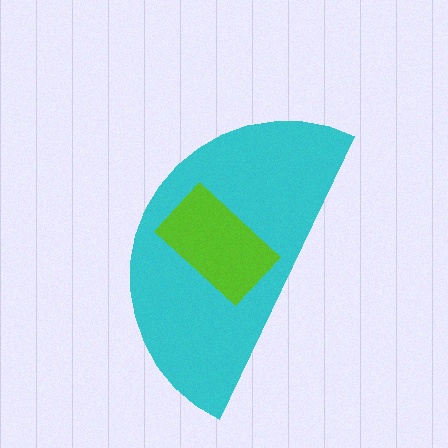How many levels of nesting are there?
2.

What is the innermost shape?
The lime rectangle.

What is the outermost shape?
The cyan semicircle.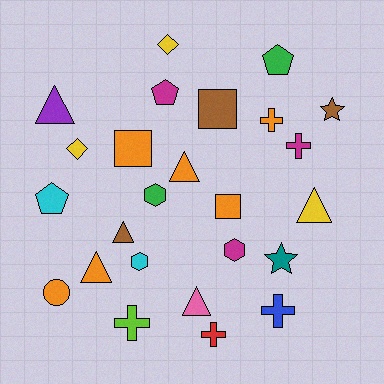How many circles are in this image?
There is 1 circle.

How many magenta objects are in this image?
There are 3 magenta objects.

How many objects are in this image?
There are 25 objects.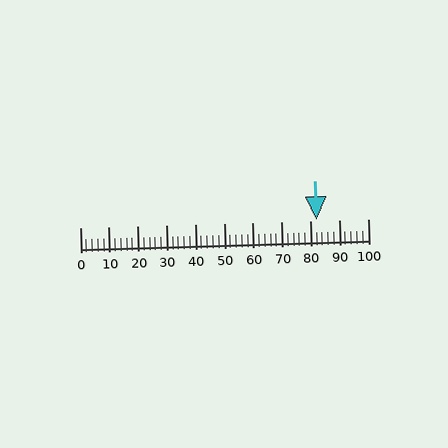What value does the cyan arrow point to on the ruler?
The cyan arrow points to approximately 82.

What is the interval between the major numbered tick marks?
The major tick marks are spaced 10 units apart.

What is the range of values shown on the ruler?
The ruler shows values from 0 to 100.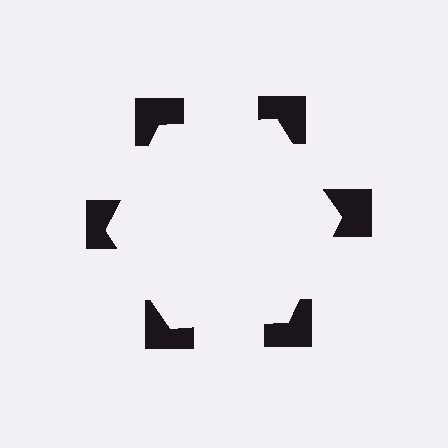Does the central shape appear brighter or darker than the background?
It typically appears slightly brighter than the background, even though no actual brightness change is drawn.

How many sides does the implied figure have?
6 sides.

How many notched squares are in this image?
There are 6 — one at each vertex of the illusory hexagon.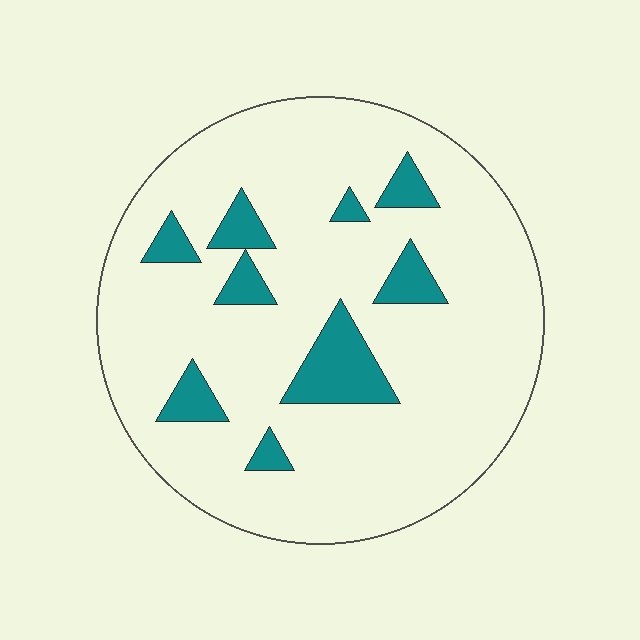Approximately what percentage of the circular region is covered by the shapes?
Approximately 15%.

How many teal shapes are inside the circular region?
9.